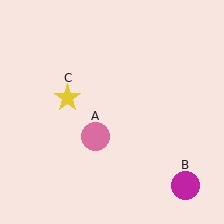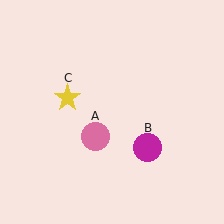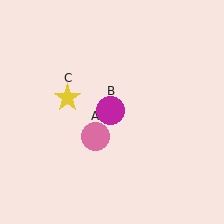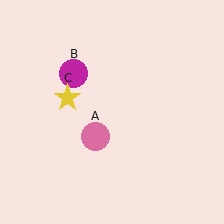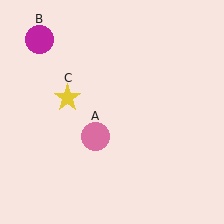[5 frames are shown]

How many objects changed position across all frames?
1 object changed position: magenta circle (object B).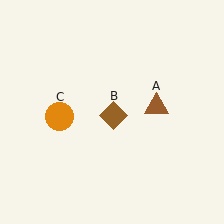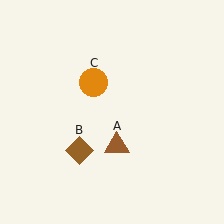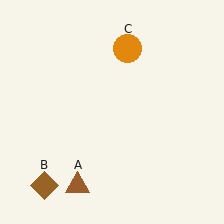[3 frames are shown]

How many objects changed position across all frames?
3 objects changed position: brown triangle (object A), brown diamond (object B), orange circle (object C).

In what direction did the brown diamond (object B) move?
The brown diamond (object B) moved down and to the left.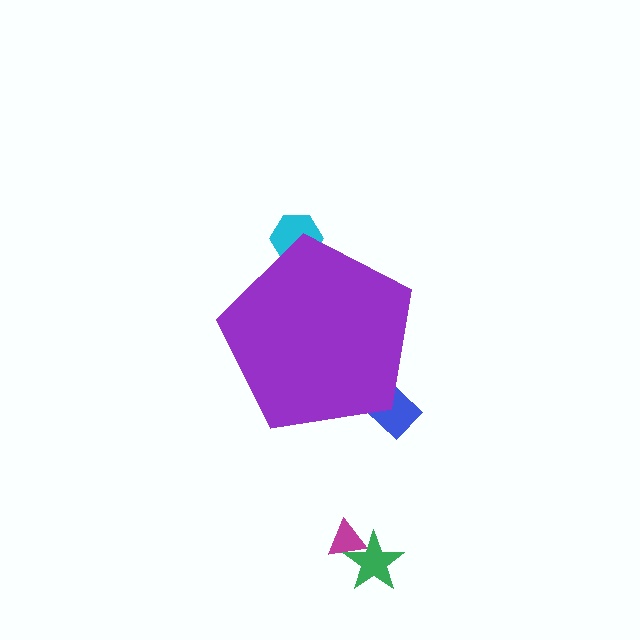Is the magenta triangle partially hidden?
No, the magenta triangle is fully visible.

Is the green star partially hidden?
No, the green star is fully visible.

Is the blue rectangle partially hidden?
Yes, the blue rectangle is partially hidden behind the purple pentagon.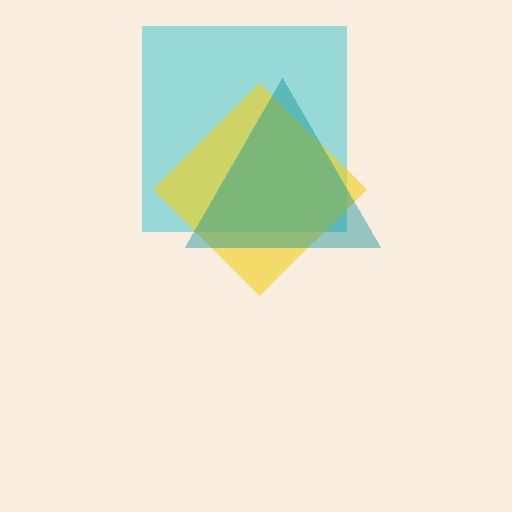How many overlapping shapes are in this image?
There are 3 overlapping shapes in the image.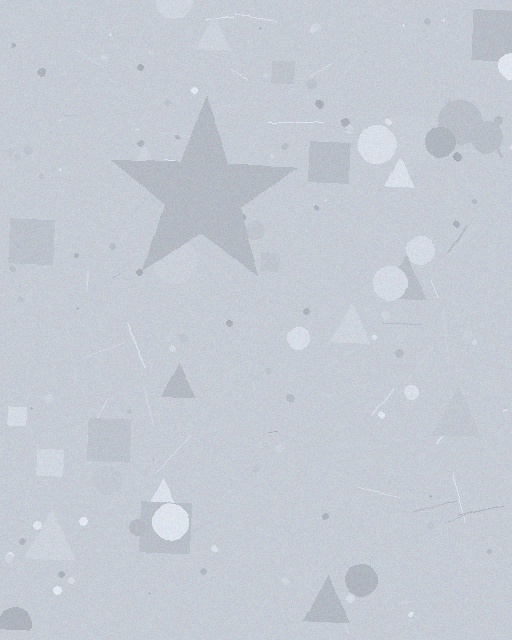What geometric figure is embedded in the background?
A star is embedded in the background.